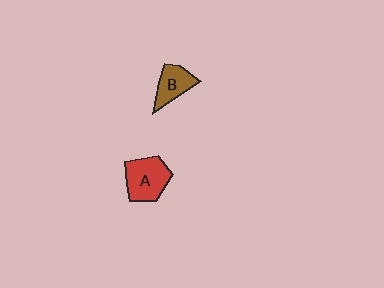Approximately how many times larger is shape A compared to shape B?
Approximately 1.4 times.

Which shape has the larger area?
Shape A (red).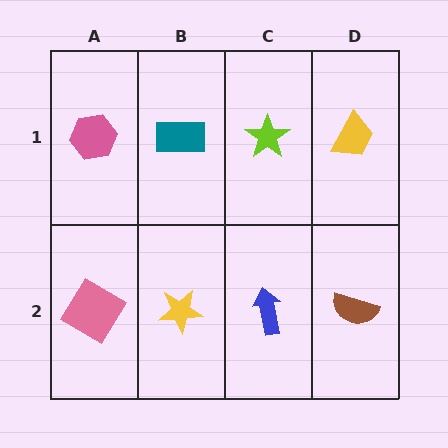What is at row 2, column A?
A pink diamond.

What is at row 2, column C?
A blue arrow.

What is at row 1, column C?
A lime star.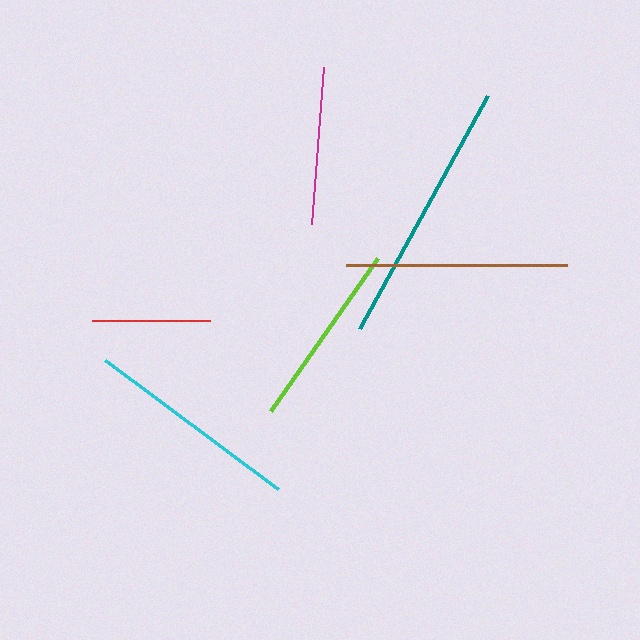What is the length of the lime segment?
The lime segment is approximately 187 pixels long.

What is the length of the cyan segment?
The cyan segment is approximately 216 pixels long.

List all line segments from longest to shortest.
From longest to shortest: teal, brown, cyan, lime, magenta, red.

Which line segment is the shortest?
The red line is the shortest at approximately 118 pixels.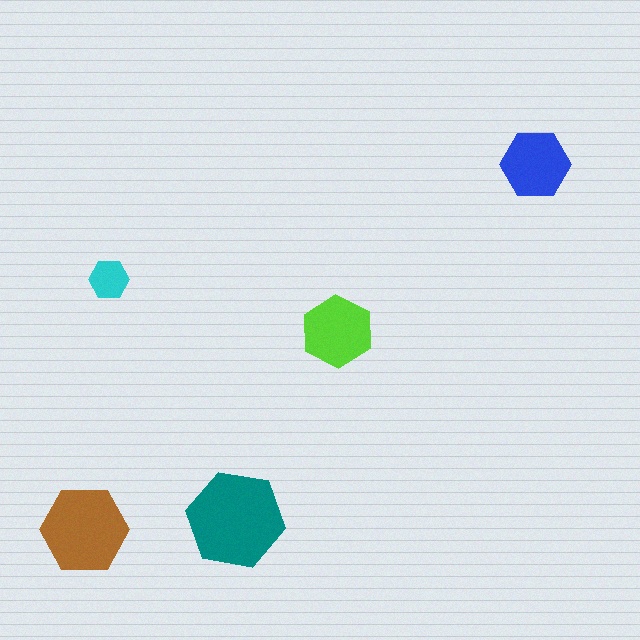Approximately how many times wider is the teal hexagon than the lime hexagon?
About 1.5 times wider.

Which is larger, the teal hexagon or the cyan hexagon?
The teal one.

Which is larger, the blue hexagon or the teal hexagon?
The teal one.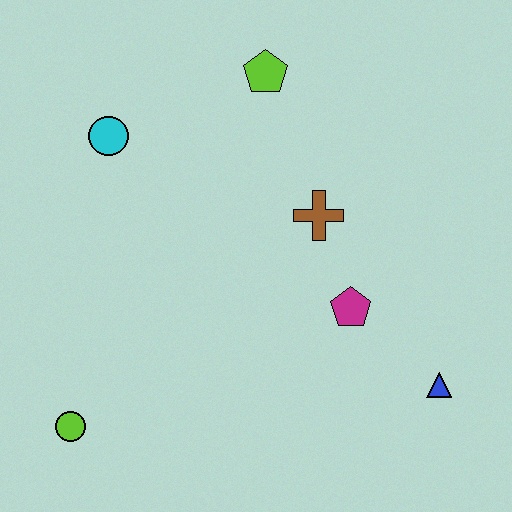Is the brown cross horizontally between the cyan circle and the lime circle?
No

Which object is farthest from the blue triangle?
The cyan circle is farthest from the blue triangle.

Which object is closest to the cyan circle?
The lime pentagon is closest to the cyan circle.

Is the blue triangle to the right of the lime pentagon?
Yes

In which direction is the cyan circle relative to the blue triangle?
The cyan circle is to the left of the blue triangle.